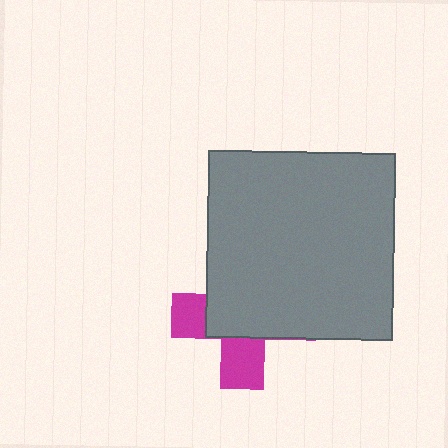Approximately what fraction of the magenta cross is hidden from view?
Roughly 64% of the magenta cross is hidden behind the gray square.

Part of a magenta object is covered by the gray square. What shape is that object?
It is a cross.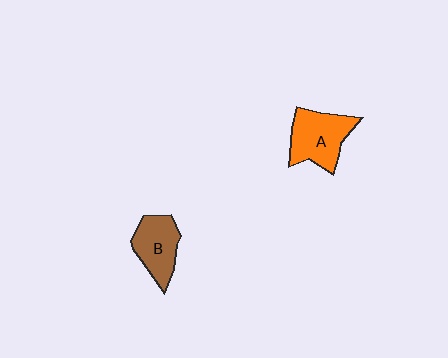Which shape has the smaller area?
Shape B (brown).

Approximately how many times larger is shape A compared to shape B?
Approximately 1.2 times.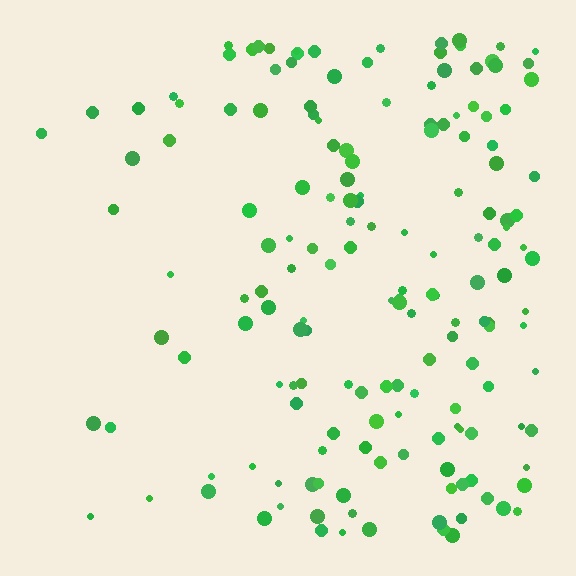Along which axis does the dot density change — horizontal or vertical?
Horizontal.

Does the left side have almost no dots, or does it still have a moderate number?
Still a moderate number, just noticeably fewer than the right.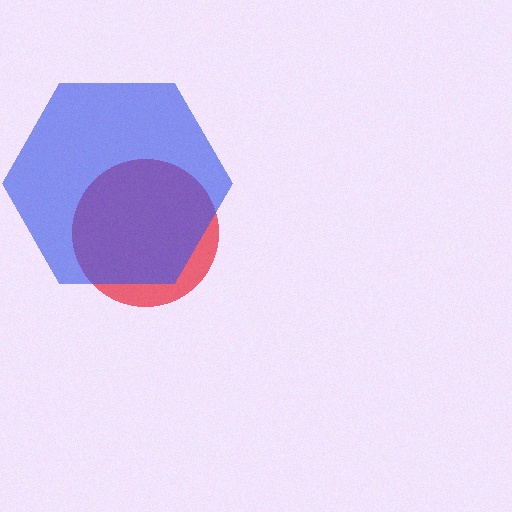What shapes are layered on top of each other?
The layered shapes are: a red circle, a blue hexagon.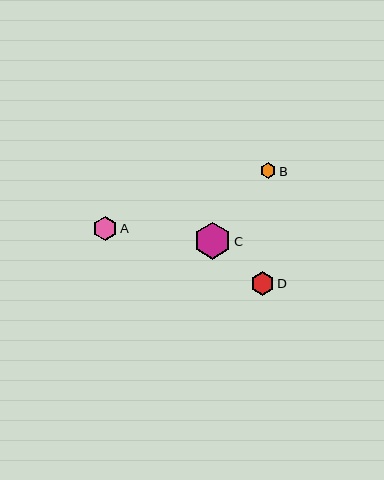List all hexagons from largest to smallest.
From largest to smallest: C, A, D, B.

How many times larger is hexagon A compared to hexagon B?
Hexagon A is approximately 1.6 times the size of hexagon B.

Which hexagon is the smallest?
Hexagon B is the smallest with a size of approximately 15 pixels.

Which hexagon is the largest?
Hexagon C is the largest with a size of approximately 37 pixels.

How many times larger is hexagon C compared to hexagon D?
Hexagon C is approximately 1.6 times the size of hexagon D.